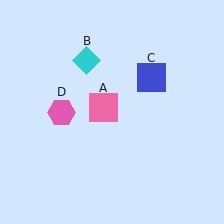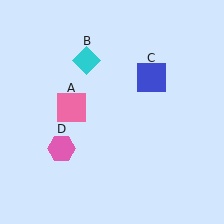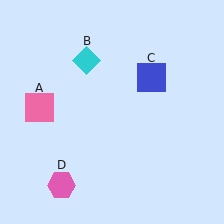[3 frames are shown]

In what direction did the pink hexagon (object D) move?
The pink hexagon (object D) moved down.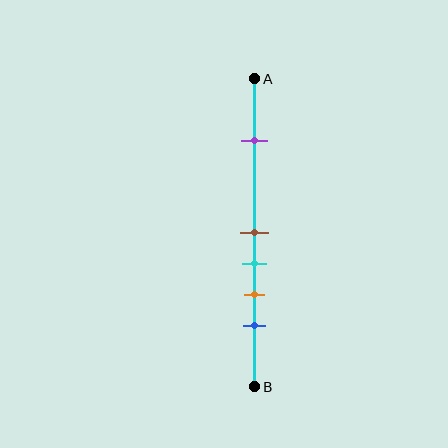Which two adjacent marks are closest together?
The brown and cyan marks are the closest adjacent pair.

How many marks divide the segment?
There are 5 marks dividing the segment.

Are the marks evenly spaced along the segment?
No, the marks are not evenly spaced.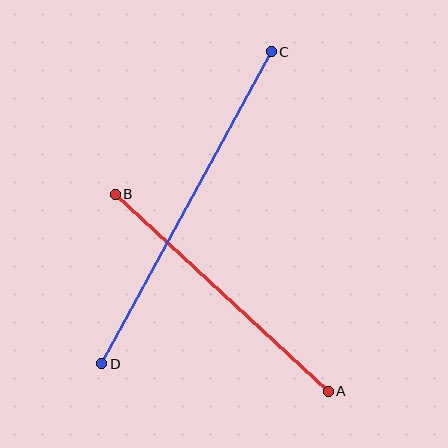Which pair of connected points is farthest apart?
Points C and D are farthest apart.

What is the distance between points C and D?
The distance is approximately 355 pixels.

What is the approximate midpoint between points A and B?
The midpoint is at approximately (222, 293) pixels.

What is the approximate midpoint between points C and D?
The midpoint is at approximately (187, 208) pixels.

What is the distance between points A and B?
The distance is approximately 290 pixels.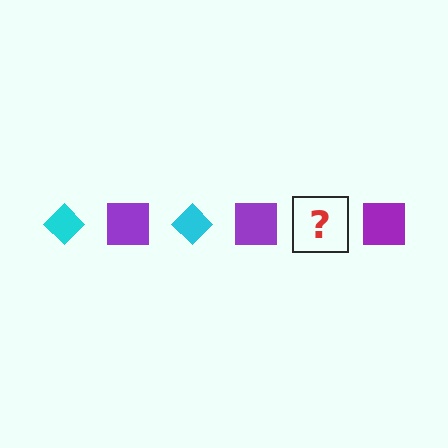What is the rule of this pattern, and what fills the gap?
The rule is that the pattern alternates between cyan diamond and purple square. The gap should be filled with a cyan diamond.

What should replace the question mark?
The question mark should be replaced with a cyan diamond.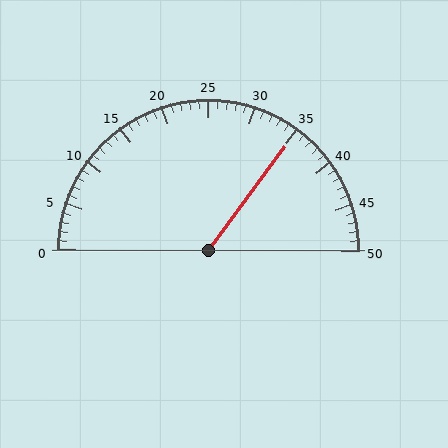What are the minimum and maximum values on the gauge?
The gauge ranges from 0 to 50.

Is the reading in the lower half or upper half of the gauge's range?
The reading is in the upper half of the range (0 to 50).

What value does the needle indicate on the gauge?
The needle indicates approximately 35.